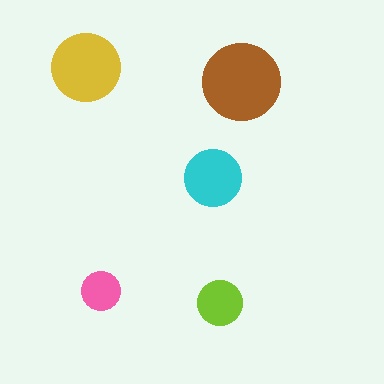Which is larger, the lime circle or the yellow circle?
The yellow one.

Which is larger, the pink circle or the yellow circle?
The yellow one.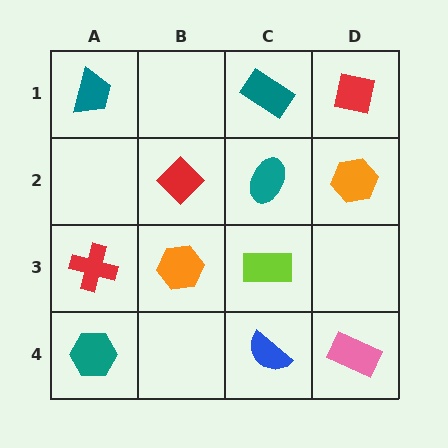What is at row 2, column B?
A red diamond.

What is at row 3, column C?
A lime rectangle.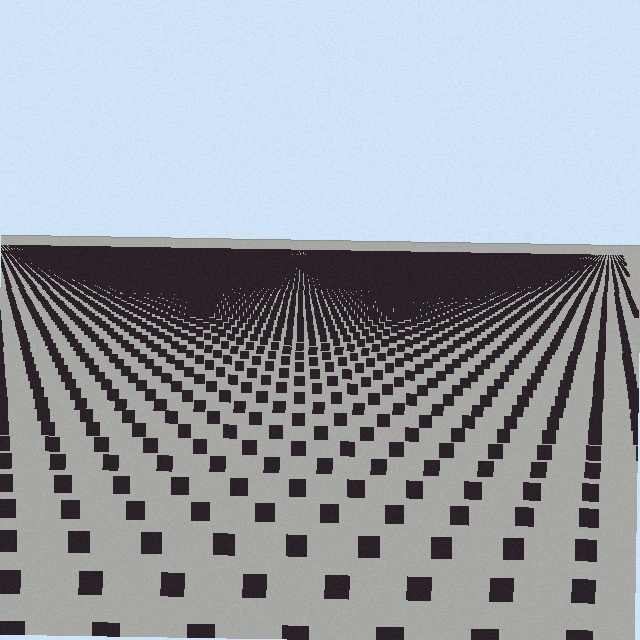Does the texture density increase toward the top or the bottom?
Density increases toward the top.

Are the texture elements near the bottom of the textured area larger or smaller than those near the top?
Larger. Near the bottom, elements are closer to the viewer and appear at a bigger on-screen size.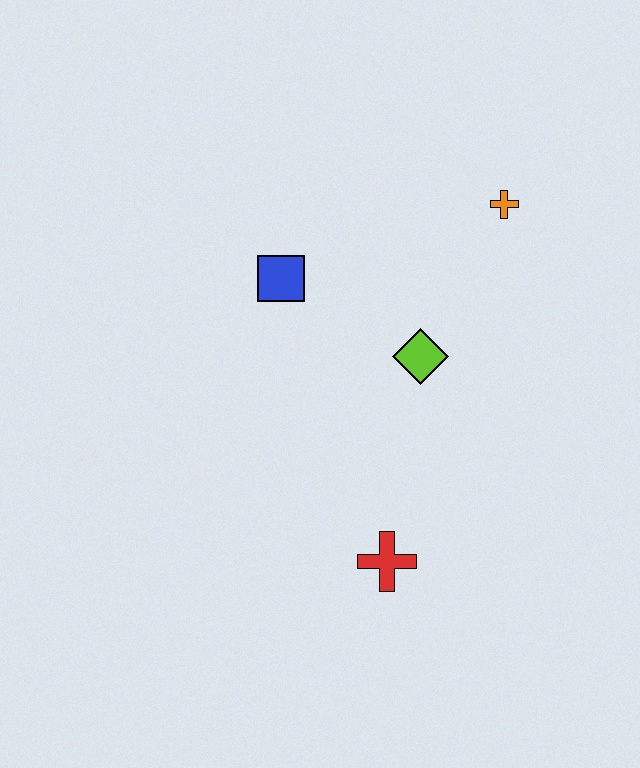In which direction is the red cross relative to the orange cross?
The red cross is below the orange cross.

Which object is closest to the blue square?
The lime diamond is closest to the blue square.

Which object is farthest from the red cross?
The orange cross is farthest from the red cross.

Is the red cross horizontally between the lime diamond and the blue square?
Yes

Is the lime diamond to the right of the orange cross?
No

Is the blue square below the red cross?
No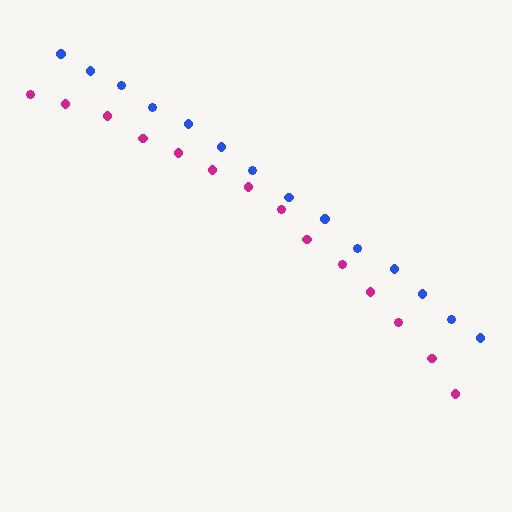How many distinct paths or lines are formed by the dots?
There are 2 distinct paths.